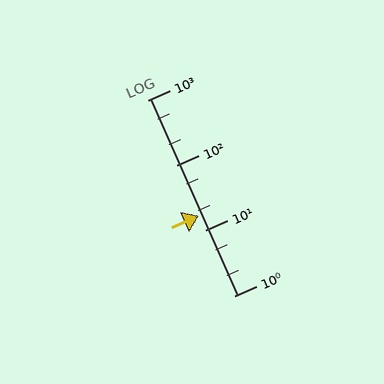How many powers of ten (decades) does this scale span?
The scale spans 3 decades, from 1 to 1000.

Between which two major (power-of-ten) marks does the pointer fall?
The pointer is between 10 and 100.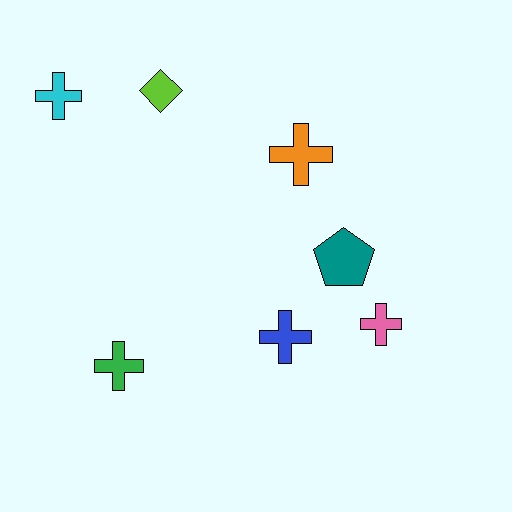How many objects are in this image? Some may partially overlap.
There are 7 objects.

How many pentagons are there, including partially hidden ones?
There is 1 pentagon.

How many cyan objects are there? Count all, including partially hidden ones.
There is 1 cyan object.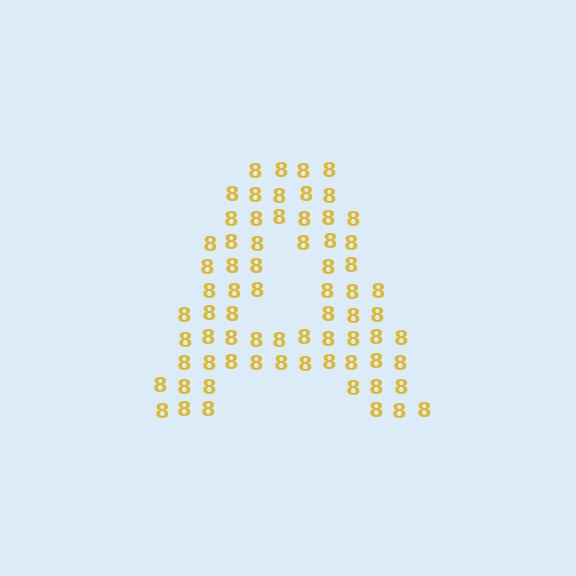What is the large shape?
The large shape is the letter A.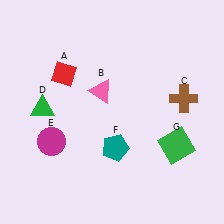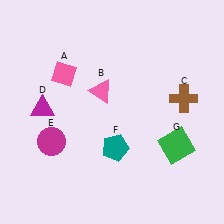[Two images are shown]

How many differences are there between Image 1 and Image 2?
There are 2 differences between the two images.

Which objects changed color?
A changed from red to pink. D changed from green to magenta.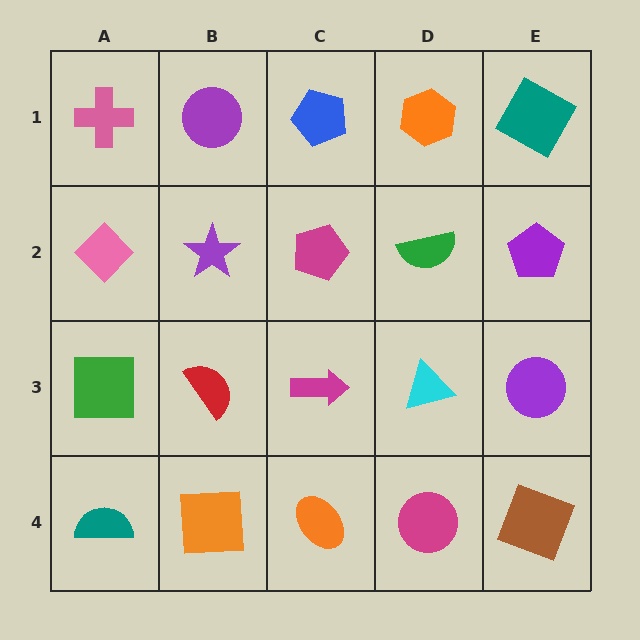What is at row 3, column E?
A purple circle.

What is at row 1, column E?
A teal square.